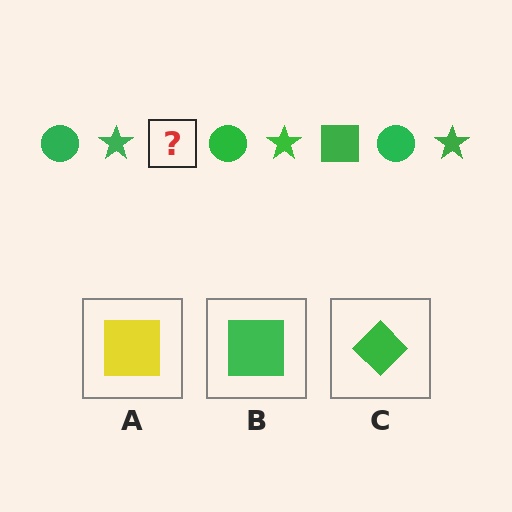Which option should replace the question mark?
Option B.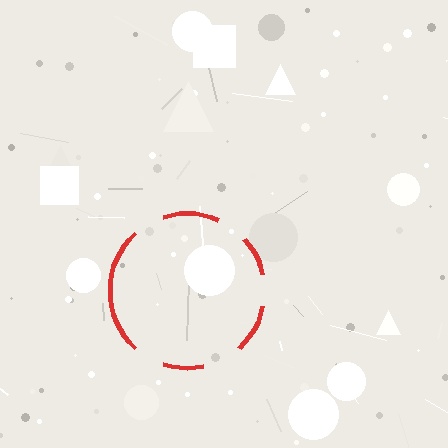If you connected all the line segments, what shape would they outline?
They would outline a circle.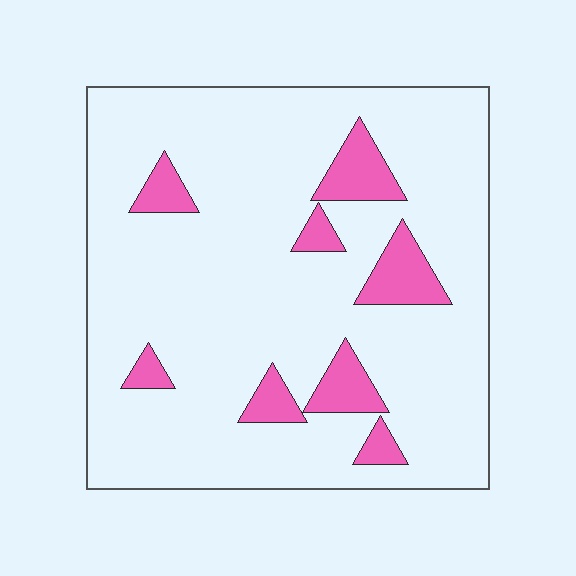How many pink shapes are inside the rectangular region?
8.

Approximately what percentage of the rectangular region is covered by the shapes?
Approximately 15%.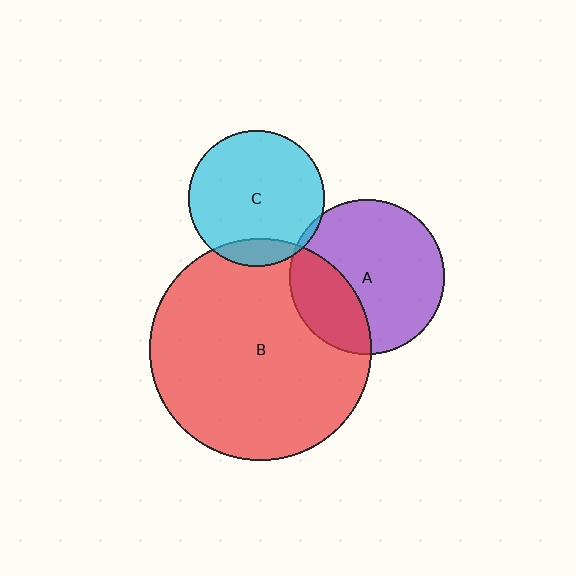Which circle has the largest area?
Circle B (red).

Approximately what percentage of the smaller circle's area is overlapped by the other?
Approximately 5%.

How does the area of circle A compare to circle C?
Approximately 1.3 times.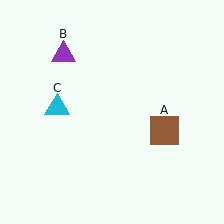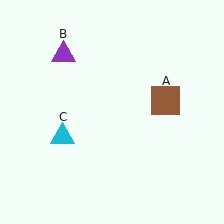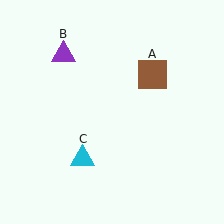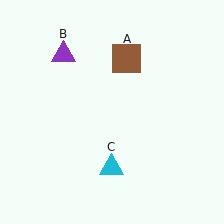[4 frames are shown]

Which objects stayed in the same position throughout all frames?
Purple triangle (object B) remained stationary.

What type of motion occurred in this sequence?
The brown square (object A), cyan triangle (object C) rotated counterclockwise around the center of the scene.